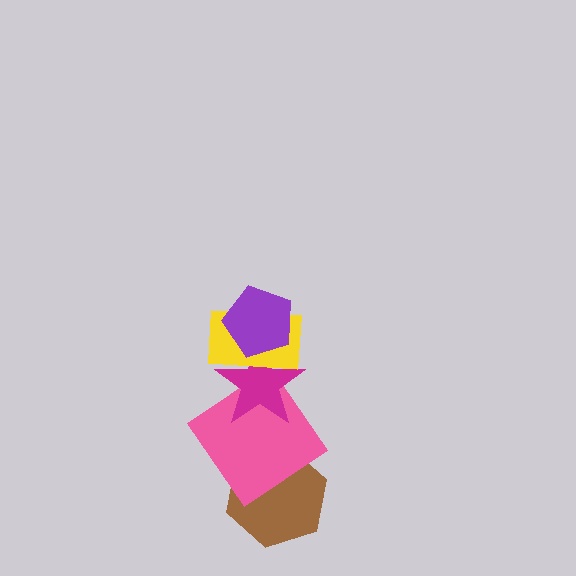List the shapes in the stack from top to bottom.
From top to bottom: the purple pentagon, the yellow rectangle, the magenta star, the pink diamond, the brown hexagon.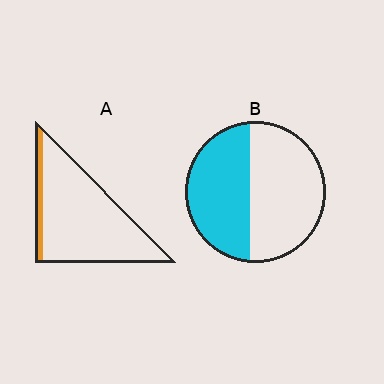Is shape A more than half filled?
No.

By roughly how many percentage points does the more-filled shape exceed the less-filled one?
By roughly 35 percentage points (B over A).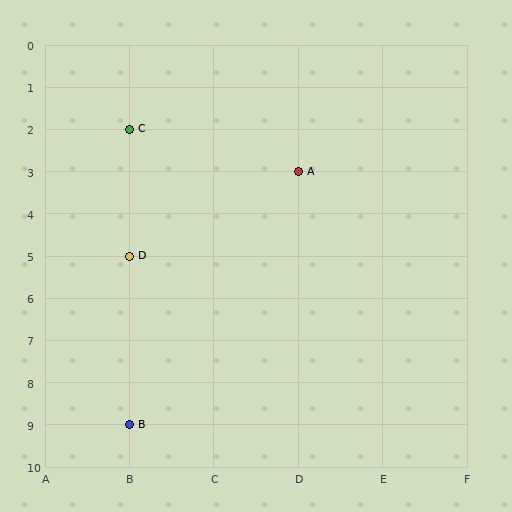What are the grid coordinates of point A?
Point A is at grid coordinates (D, 3).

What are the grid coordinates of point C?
Point C is at grid coordinates (B, 2).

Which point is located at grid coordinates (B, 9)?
Point B is at (B, 9).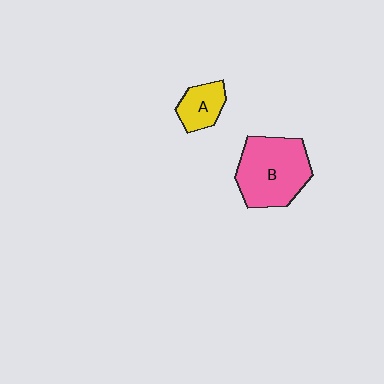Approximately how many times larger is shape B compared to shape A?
Approximately 2.4 times.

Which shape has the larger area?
Shape B (pink).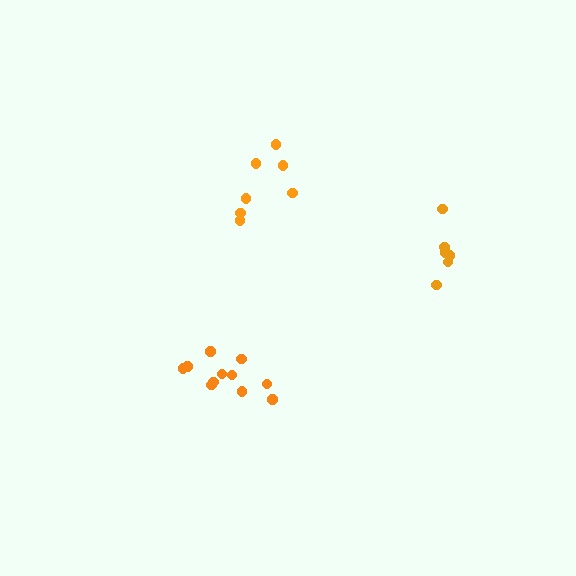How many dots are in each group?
Group 1: 6 dots, Group 2: 11 dots, Group 3: 7 dots (24 total).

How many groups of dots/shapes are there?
There are 3 groups.